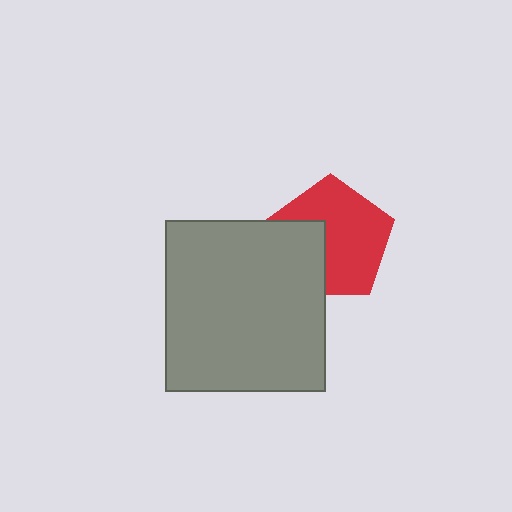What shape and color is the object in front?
The object in front is a gray rectangle.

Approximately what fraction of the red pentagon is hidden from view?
Roughly 33% of the red pentagon is hidden behind the gray rectangle.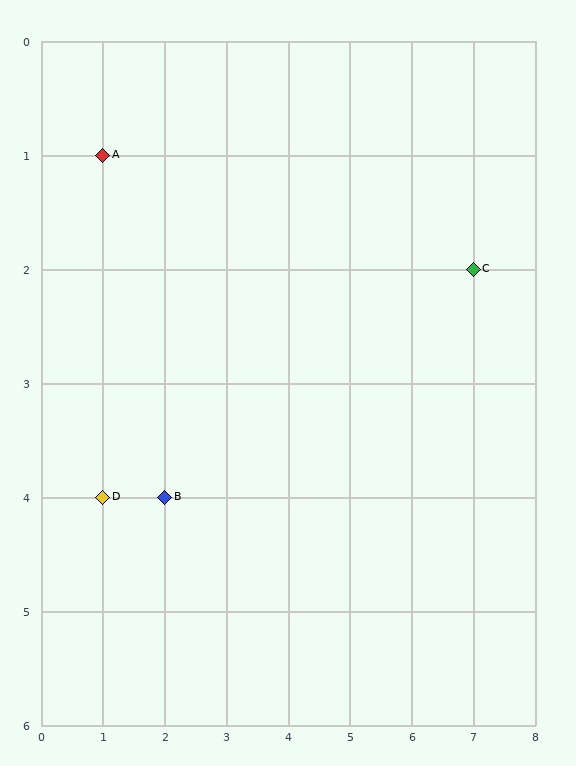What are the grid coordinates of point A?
Point A is at grid coordinates (1, 1).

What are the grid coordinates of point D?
Point D is at grid coordinates (1, 4).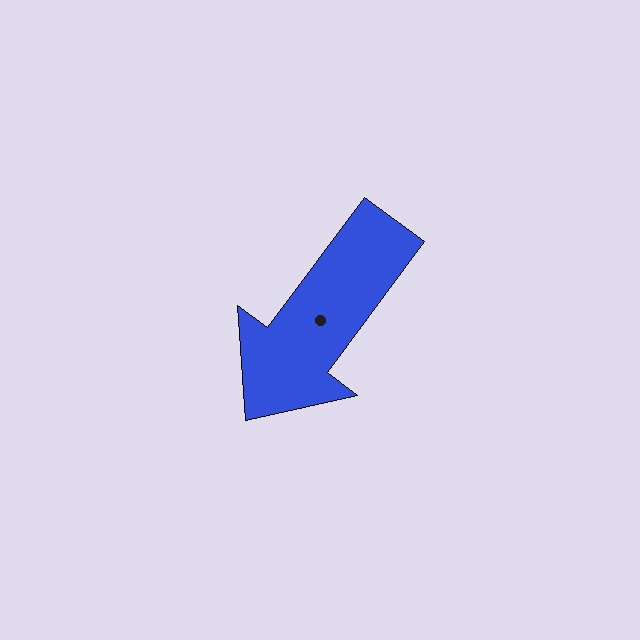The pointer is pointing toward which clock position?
Roughly 7 o'clock.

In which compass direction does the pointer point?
Southwest.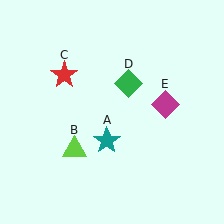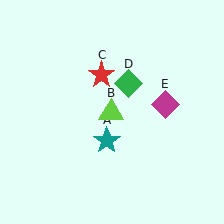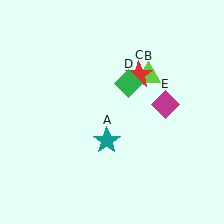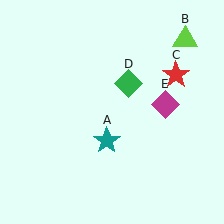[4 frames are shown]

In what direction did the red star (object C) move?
The red star (object C) moved right.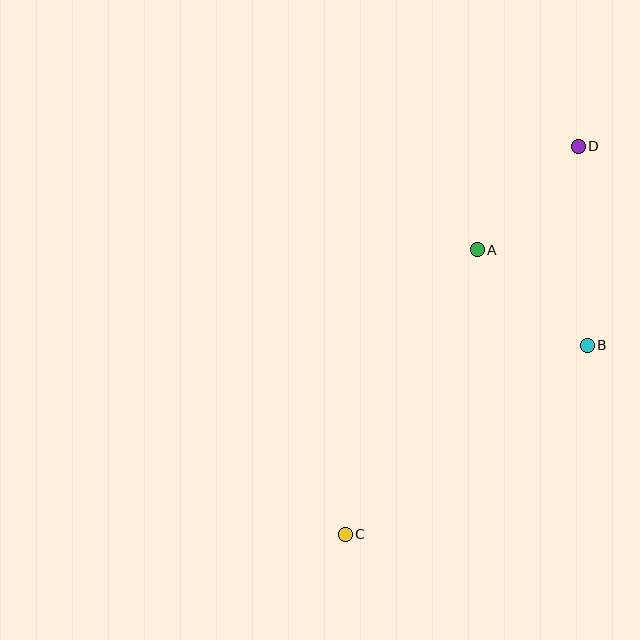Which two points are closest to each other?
Points A and D are closest to each other.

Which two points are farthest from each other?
Points C and D are farthest from each other.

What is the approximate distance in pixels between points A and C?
The distance between A and C is approximately 313 pixels.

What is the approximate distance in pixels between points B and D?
The distance between B and D is approximately 199 pixels.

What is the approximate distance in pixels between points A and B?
The distance between A and B is approximately 146 pixels.